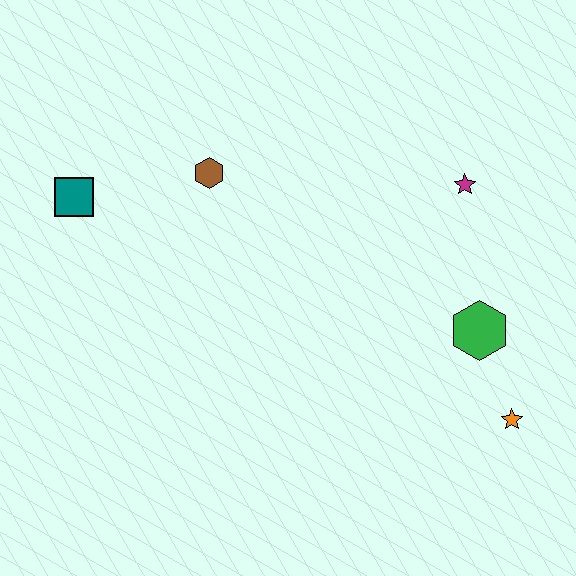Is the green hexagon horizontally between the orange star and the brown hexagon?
Yes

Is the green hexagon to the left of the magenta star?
No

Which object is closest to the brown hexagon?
The teal square is closest to the brown hexagon.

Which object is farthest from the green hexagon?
The teal square is farthest from the green hexagon.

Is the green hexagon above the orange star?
Yes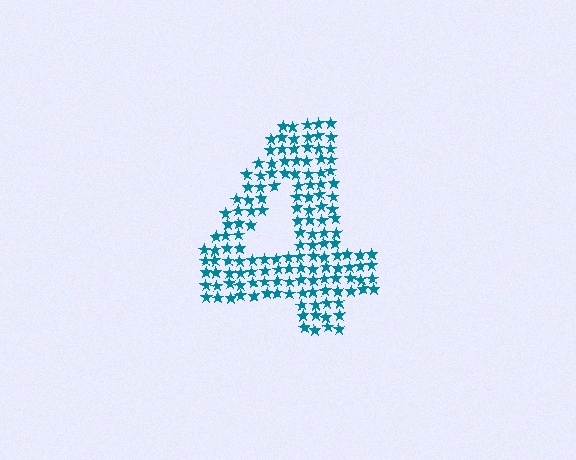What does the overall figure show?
The overall figure shows the digit 4.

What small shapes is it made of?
It is made of small stars.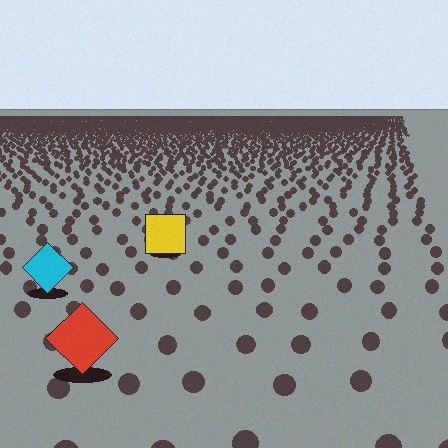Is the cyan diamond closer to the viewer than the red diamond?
No. The red diamond is closer — you can tell from the texture gradient: the ground texture is coarser near it.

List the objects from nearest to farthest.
From nearest to farthest: the red diamond, the cyan diamond, the yellow square.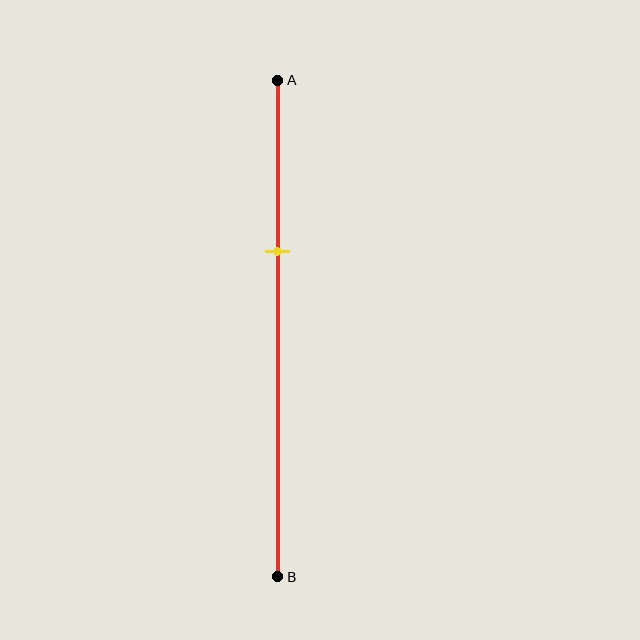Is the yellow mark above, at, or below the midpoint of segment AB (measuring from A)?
The yellow mark is above the midpoint of segment AB.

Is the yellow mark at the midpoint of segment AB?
No, the mark is at about 35% from A, not at the 50% midpoint.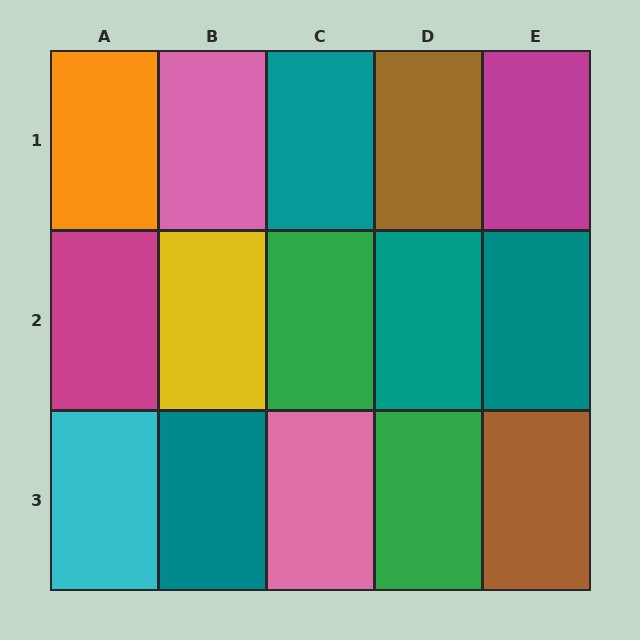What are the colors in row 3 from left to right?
Cyan, teal, pink, green, brown.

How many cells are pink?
2 cells are pink.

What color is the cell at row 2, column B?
Yellow.